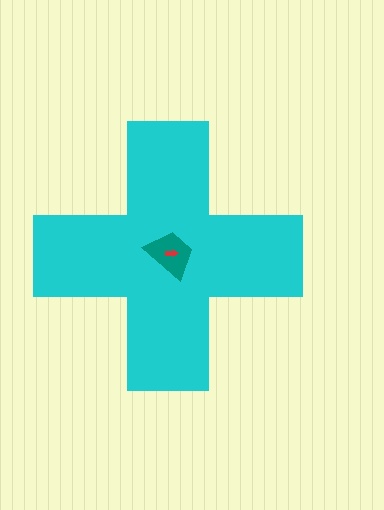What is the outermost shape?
The cyan cross.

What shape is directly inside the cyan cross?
The teal trapezoid.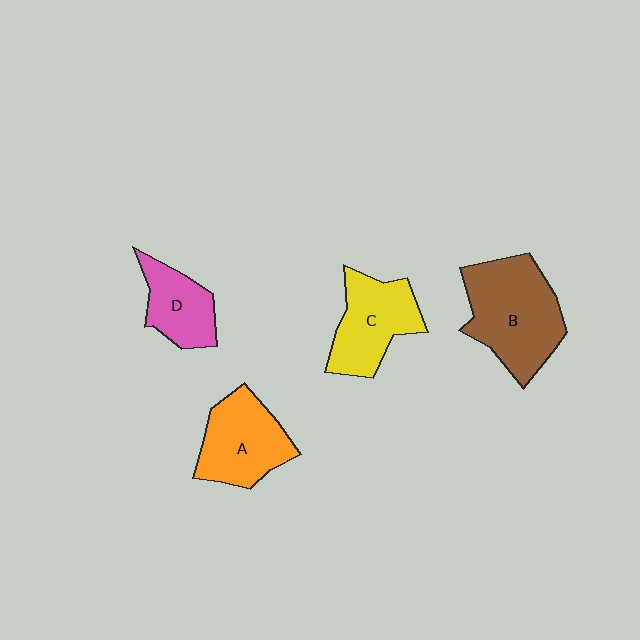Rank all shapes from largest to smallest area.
From largest to smallest: B (brown), A (orange), C (yellow), D (pink).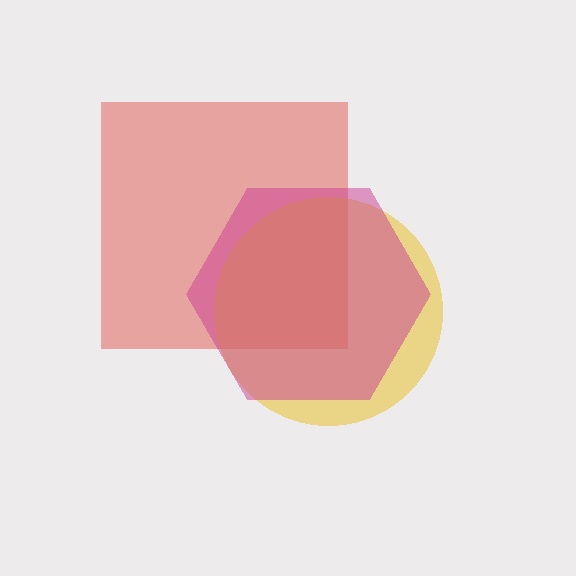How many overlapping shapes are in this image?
There are 3 overlapping shapes in the image.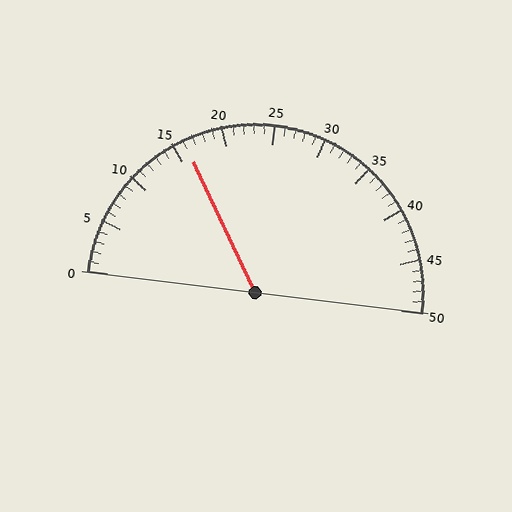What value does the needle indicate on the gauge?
The needle indicates approximately 16.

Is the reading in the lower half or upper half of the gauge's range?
The reading is in the lower half of the range (0 to 50).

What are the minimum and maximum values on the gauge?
The gauge ranges from 0 to 50.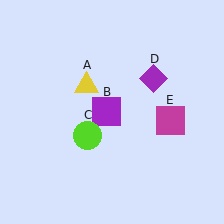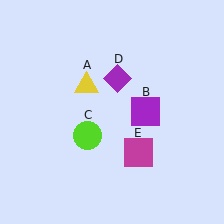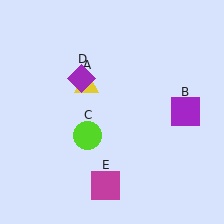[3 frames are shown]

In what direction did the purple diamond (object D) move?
The purple diamond (object D) moved left.